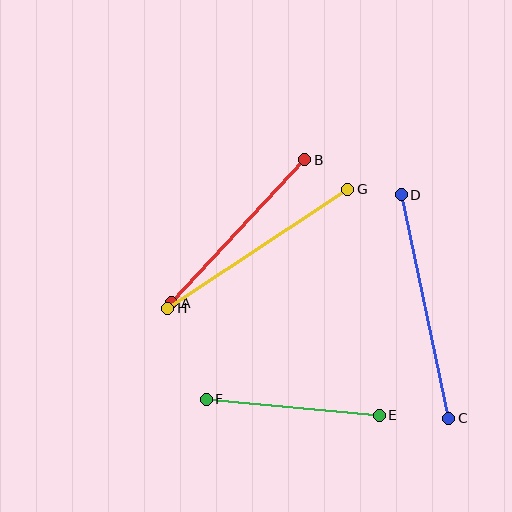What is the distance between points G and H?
The distance is approximately 216 pixels.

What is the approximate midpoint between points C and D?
The midpoint is at approximately (425, 307) pixels.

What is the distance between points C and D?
The distance is approximately 229 pixels.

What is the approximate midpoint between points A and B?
The midpoint is at approximately (238, 231) pixels.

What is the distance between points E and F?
The distance is approximately 173 pixels.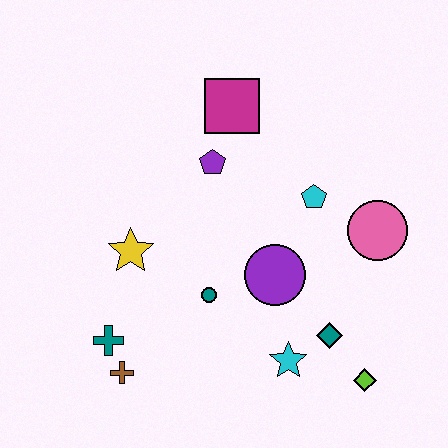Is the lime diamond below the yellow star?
Yes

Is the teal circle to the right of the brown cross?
Yes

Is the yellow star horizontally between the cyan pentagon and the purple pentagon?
No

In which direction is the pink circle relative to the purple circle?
The pink circle is to the right of the purple circle.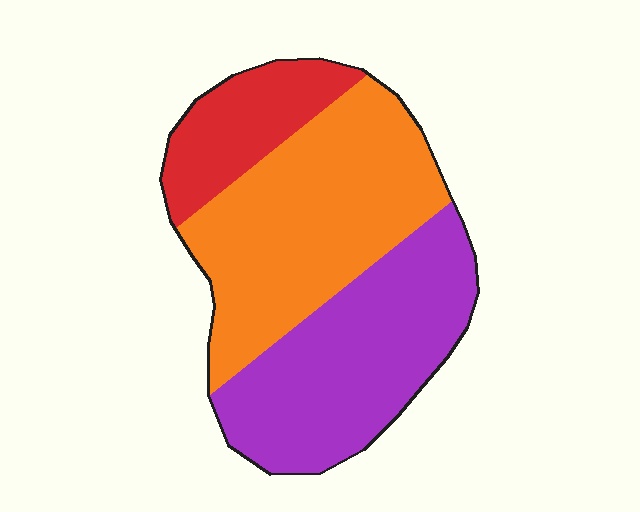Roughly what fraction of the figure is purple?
Purple covers around 40% of the figure.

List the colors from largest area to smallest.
From largest to smallest: orange, purple, red.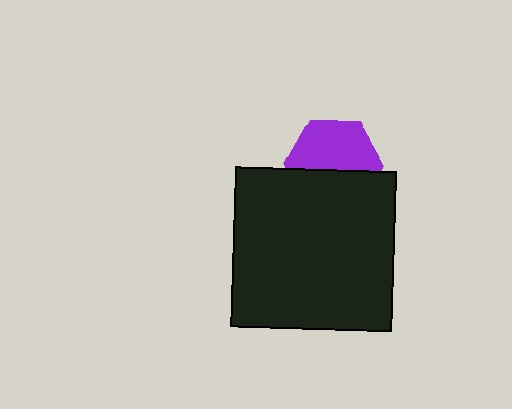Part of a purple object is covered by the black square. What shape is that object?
It is a hexagon.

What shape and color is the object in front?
The object in front is a black square.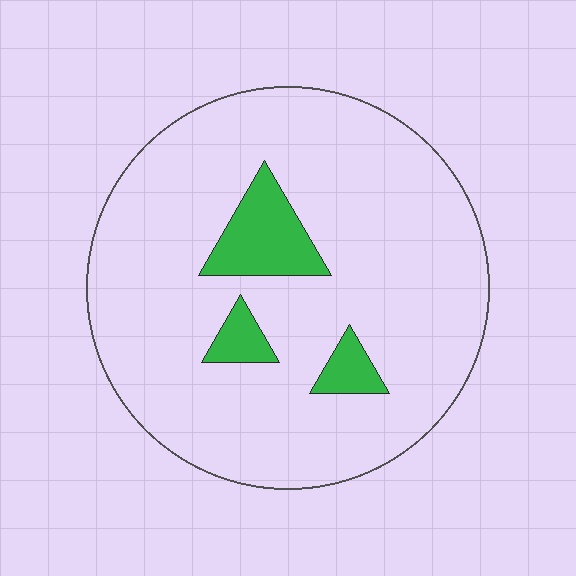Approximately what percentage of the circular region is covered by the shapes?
Approximately 10%.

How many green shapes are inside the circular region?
3.